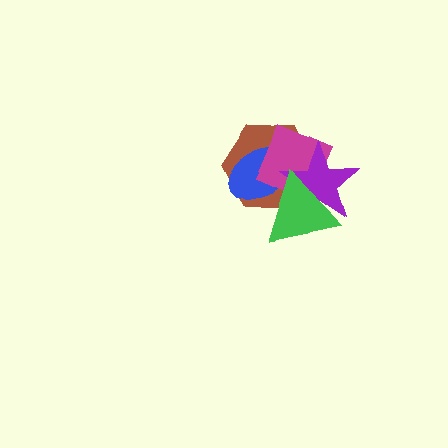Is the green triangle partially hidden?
No, no other shape covers it.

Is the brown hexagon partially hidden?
Yes, it is partially covered by another shape.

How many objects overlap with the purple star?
4 objects overlap with the purple star.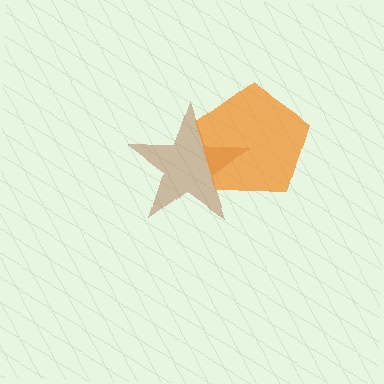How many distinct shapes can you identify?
There are 2 distinct shapes: a brown star, an orange pentagon.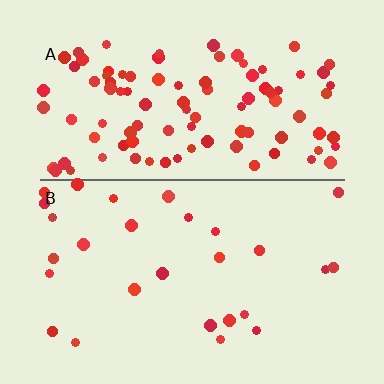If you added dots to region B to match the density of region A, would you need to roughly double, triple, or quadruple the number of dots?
Approximately quadruple.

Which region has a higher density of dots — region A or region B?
A (the top).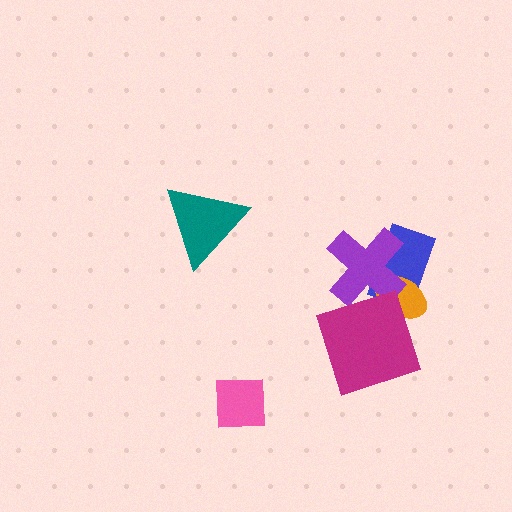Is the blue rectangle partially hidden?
Yes, it is partially covered by another shape.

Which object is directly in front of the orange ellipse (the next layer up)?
The purple cross is directly in front of the orange ellipse.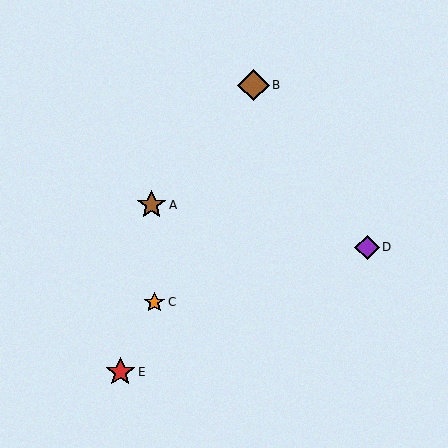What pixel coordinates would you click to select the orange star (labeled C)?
Click at (154, 302) to select the orange star C.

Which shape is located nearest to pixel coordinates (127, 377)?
The red star (labeled E) at (120, 372) is nearest to that location.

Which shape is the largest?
The brown diamond (labeled B) is the largest.